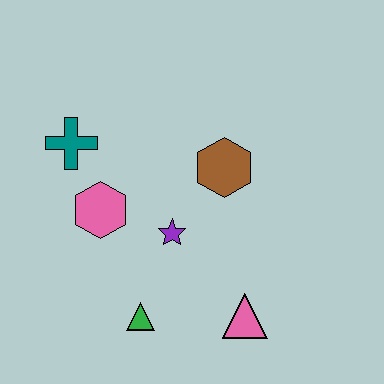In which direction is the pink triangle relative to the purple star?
The pink triangle is below the purple star.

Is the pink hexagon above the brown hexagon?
No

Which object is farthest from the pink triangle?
The teal cross is farthest from the pink triangle.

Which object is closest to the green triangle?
The purple star is closest to the green triangle.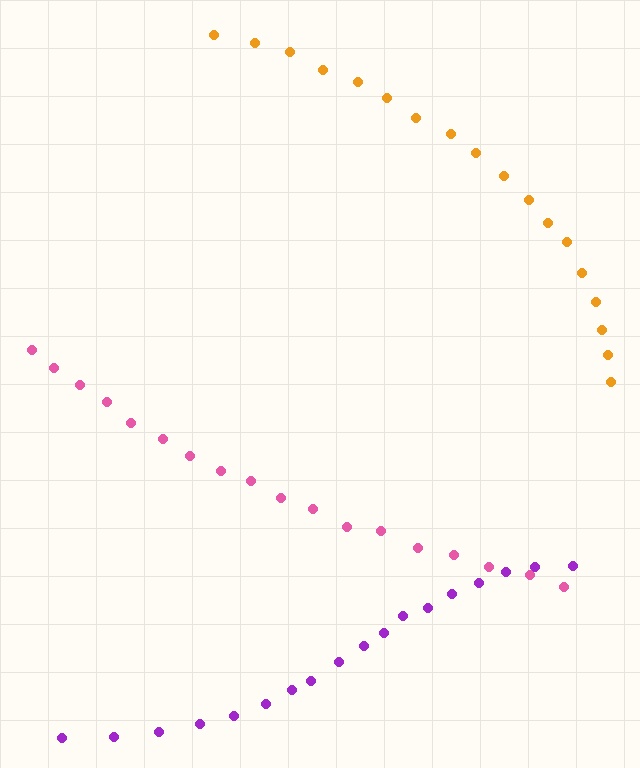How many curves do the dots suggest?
There are 3 distinct paths.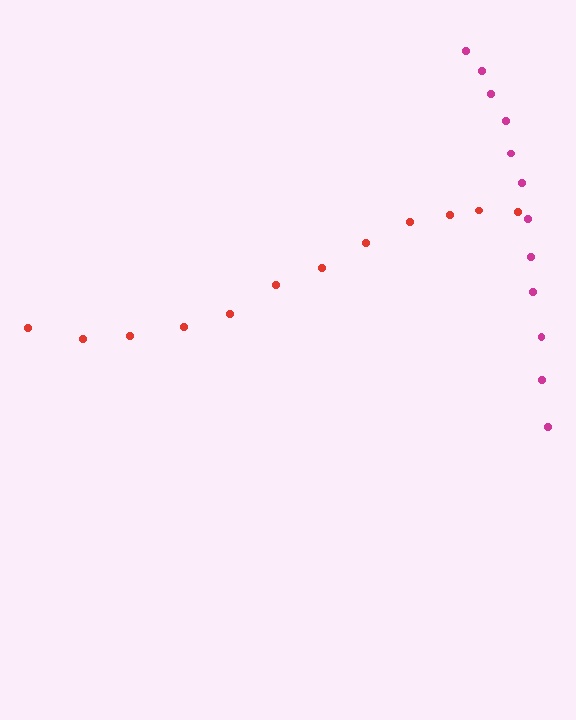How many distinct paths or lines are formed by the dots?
There are 2 distinct paths.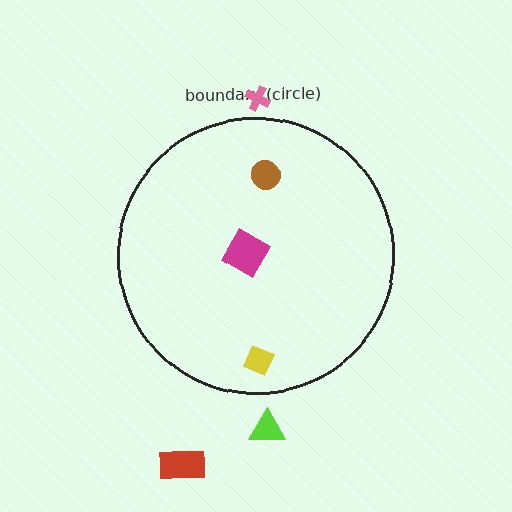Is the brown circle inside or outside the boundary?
Inside.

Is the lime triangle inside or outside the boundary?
Outside.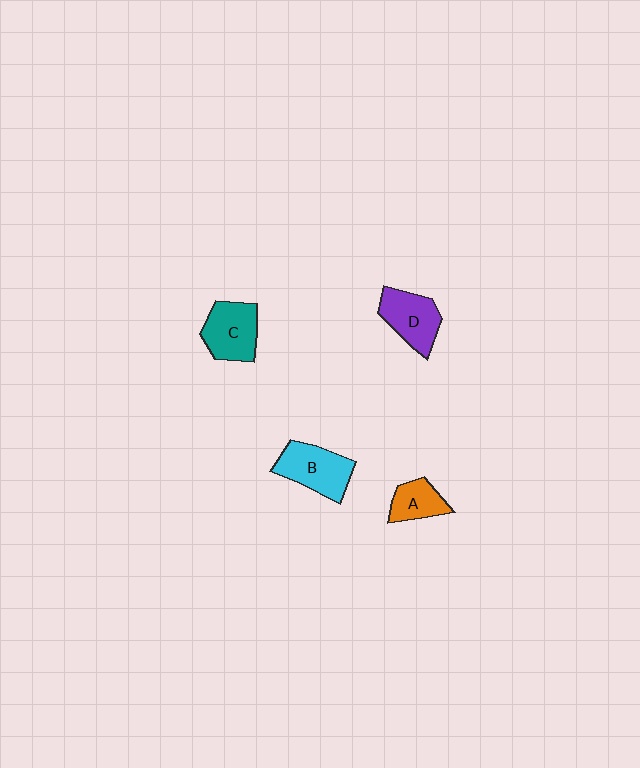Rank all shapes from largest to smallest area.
From largest to smallest: B (cyan), C (teal), D (purple), A (orange).